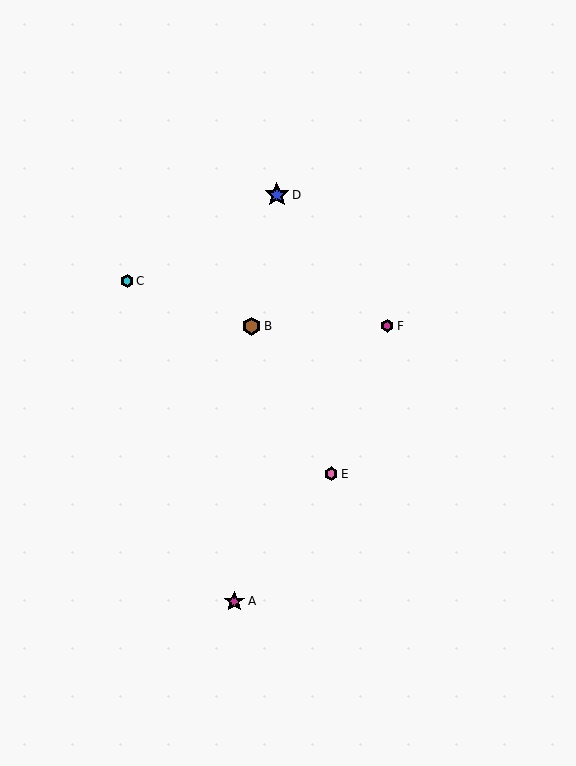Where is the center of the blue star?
The center of the blue star is at (277, 195).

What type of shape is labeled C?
Shape C is a cyan hexagon.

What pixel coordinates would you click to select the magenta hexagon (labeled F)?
Click at (387, 326) to select the magenta hexagon F.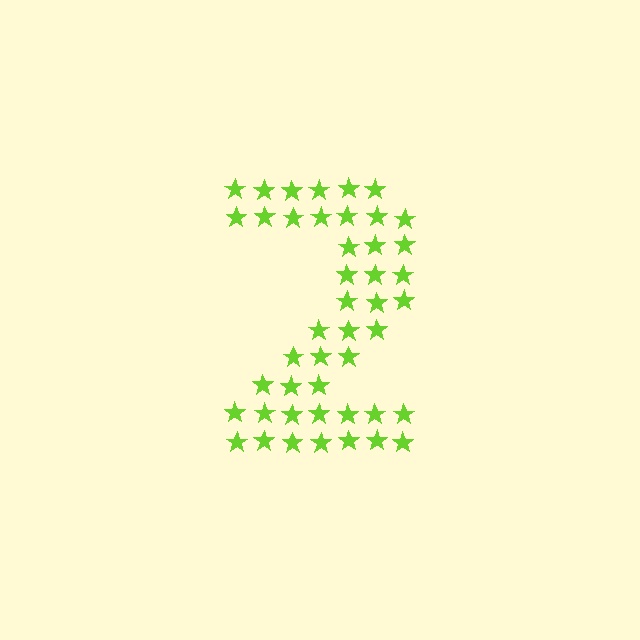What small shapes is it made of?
It is made of small stars.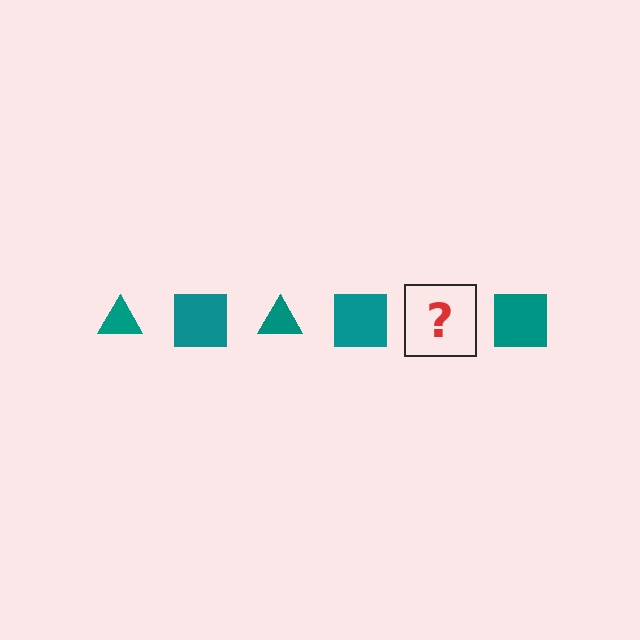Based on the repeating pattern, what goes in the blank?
The blank should be a teal triangle.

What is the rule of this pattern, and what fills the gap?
The rule is that the pattern cycles through triangle, square shapes in teal. The gap should be filled with a teal triangle.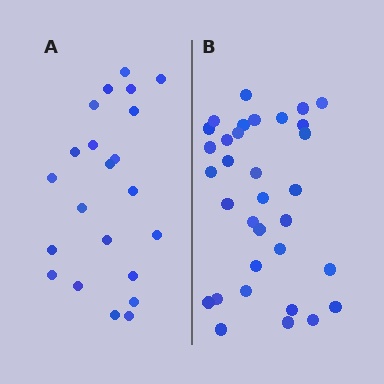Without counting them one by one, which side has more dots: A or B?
Region B (the right region) has more dots.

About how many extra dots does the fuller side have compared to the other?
Region B has roughly 12 or so more dots than region A.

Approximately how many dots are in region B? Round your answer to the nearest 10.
About 30 dots. (The exact count is 33, which rounds to 30.)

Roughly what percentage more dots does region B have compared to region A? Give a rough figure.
About 50% more.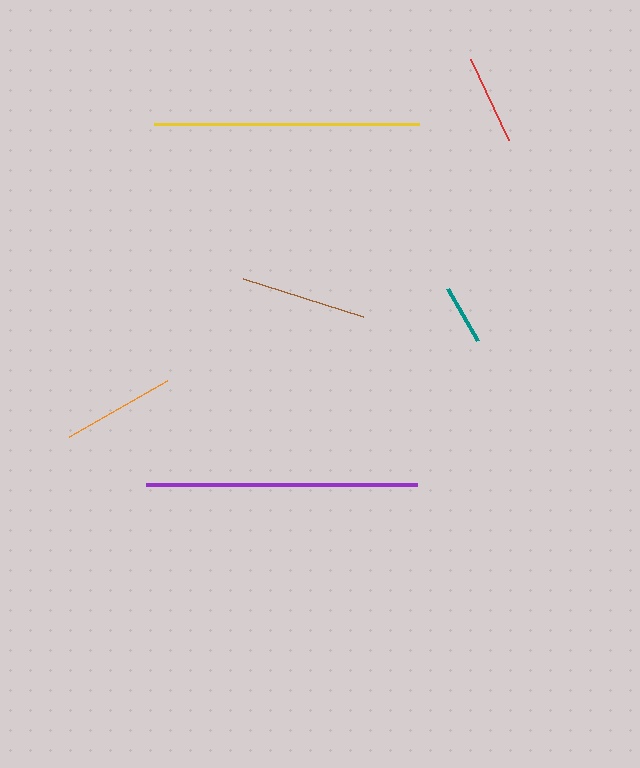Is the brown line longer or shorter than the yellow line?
The yellow line is longer than the brown line.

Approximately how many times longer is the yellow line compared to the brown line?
The yellow line is approximately 2.1 times the length of the brown line.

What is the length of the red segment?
The red segment is approximately 89 pixels long.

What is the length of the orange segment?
The orange segment is approximately 113 pixels long.